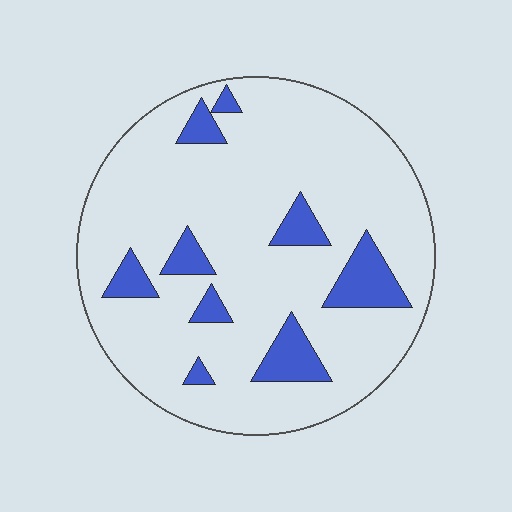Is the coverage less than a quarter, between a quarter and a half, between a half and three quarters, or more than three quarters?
Less than a quarter.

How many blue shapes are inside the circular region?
9.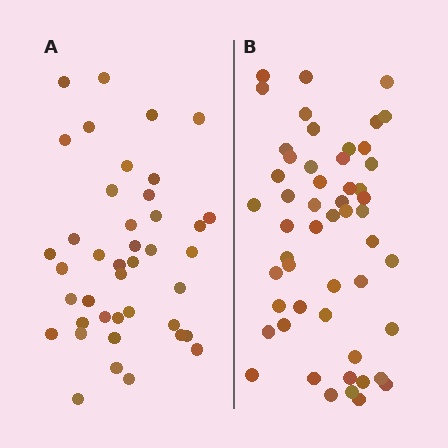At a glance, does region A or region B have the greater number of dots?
Region B (the right region) has more dots.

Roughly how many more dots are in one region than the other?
Region B has roughly 12 or so more dots than region A.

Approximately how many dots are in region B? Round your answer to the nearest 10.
About 50 dots. (The exact count is 52, which rounds to 50.)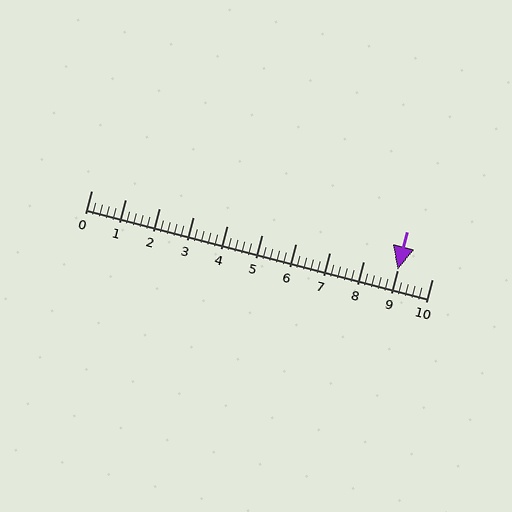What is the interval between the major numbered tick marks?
The major tick marks are spaced 1 units apart.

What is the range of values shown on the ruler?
The ruler shows values from 0 to 10.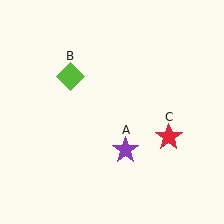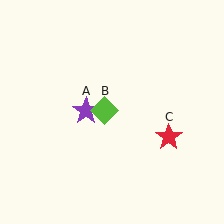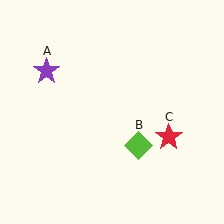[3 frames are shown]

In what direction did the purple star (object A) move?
The purple star (object A) moved up and to the left.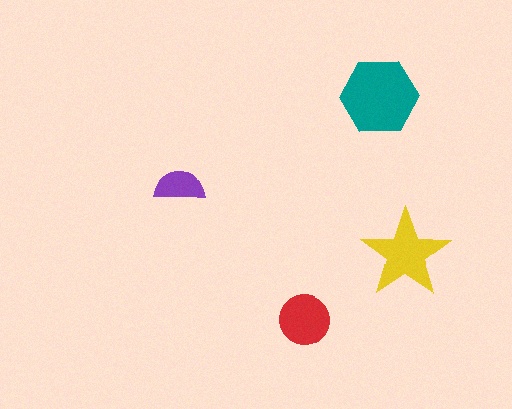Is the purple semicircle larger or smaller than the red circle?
Smaller.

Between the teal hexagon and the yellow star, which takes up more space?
The teal hexagon.